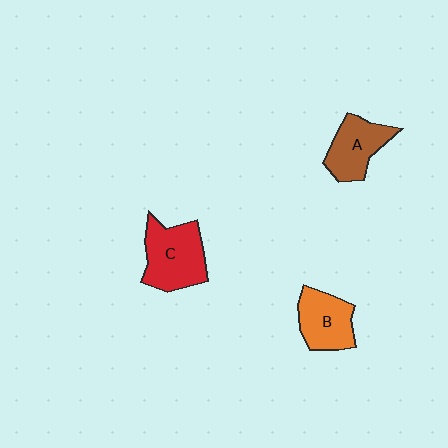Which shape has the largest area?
Shape C (red).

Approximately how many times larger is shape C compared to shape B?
Approximately 1.3 times.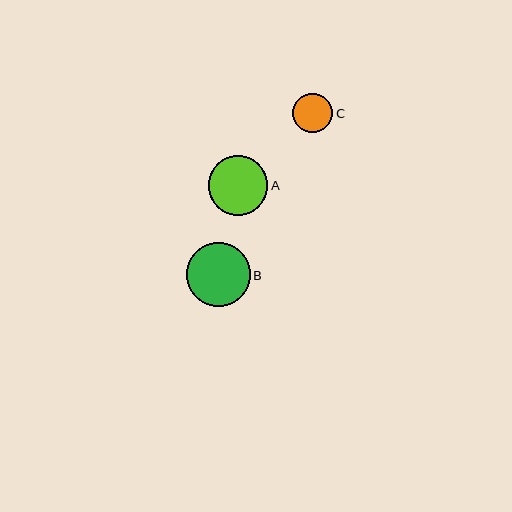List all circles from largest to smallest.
From largest to smallest: B, A, C.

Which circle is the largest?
Circle B is the largest with a size of approximately 64 pixels.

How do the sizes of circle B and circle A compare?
Circle B and circle A are approximately the same size.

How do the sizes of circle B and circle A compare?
Circle B and circle A are approximately the same size.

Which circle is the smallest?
Circle C is the smallest with a size of approximately 40 pixels.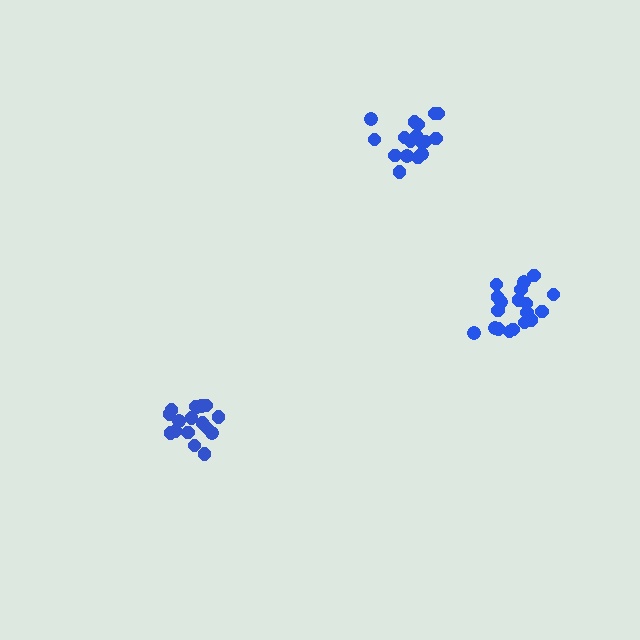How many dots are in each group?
Group 1: 19 dots, Group 2: 17 dots, Group 3: 17 dots (53 total).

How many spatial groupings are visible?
There are 3 spatial groupings.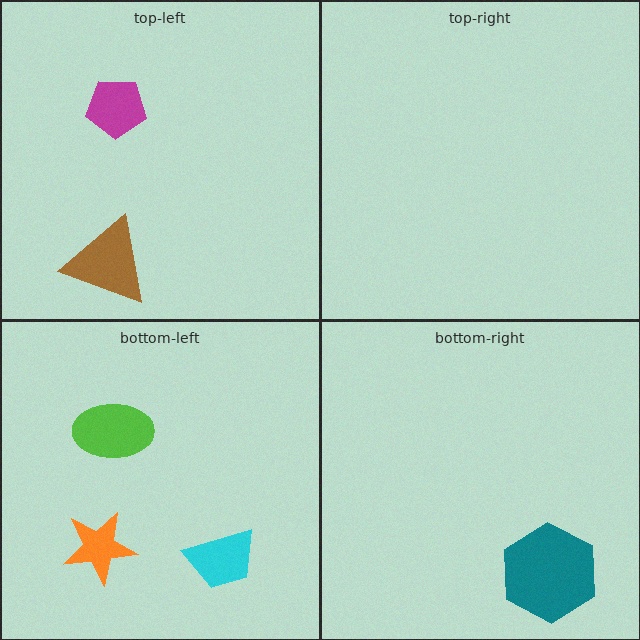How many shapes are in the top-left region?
2.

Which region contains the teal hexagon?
The bottom-right region.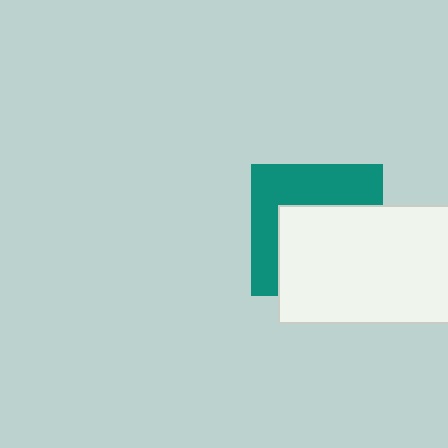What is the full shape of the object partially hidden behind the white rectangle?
The partially hidden object is a teal square.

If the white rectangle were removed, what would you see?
You would see the complete teal square.